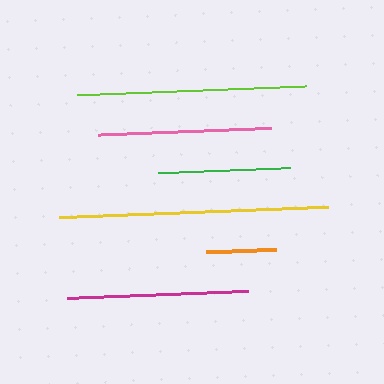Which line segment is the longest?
The yellow line is the longest at approximately 269 pixels.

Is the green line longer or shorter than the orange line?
The green line is longer than the orange line.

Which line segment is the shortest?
The orange line is the shortest at approximately 70 pixels.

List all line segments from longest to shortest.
From longest to shortest: yellow, lime, magenta, pink, green, orange.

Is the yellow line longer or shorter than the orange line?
The yellow line is longer than the orange line.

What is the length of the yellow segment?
The yellow segment is approximately 269 pixels long.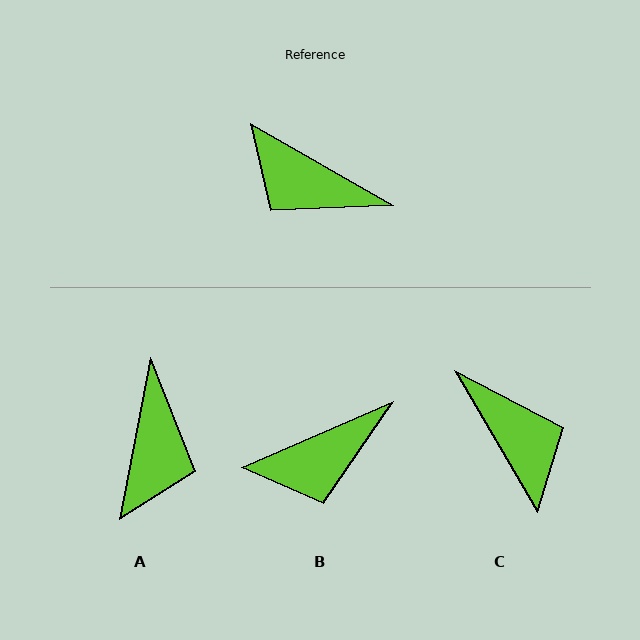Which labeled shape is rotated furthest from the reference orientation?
C, about 150 degrees away.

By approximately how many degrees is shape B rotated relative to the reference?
Approximately 53 degrees counter-clockwise.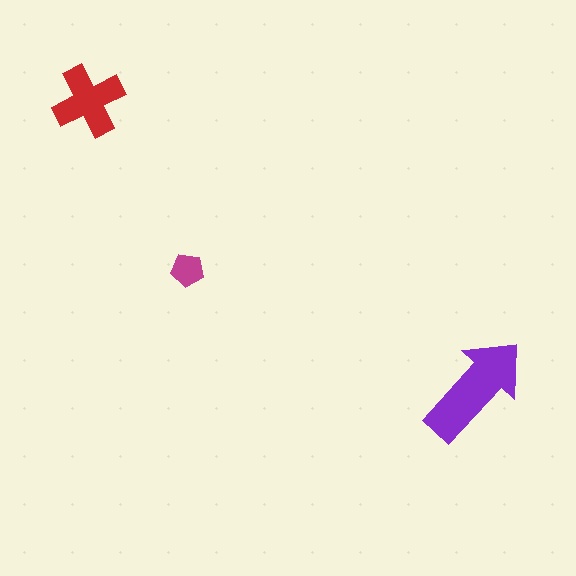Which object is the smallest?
The magenta pentagon.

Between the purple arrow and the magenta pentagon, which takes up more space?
The purple arrow.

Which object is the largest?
The purple arrow.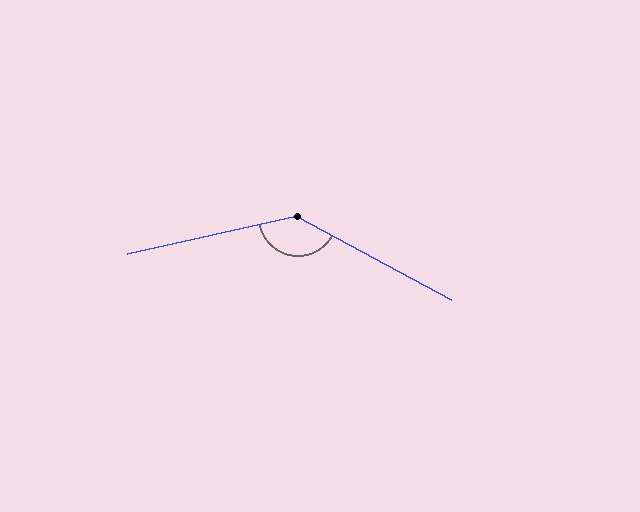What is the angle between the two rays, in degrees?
Approximately 139 degrees.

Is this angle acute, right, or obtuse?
It is obtuse.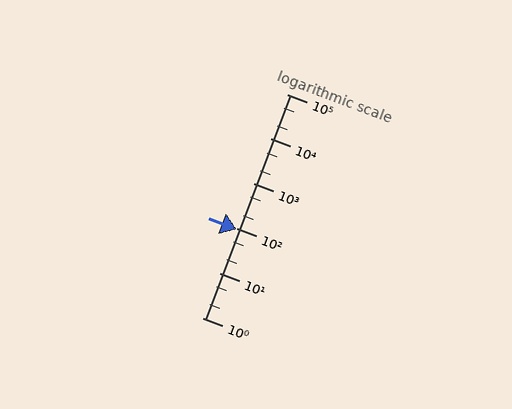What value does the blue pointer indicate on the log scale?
The pointer indicates approximately 95.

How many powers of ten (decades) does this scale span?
The scale spans 5 decades, from 1 to 100000.